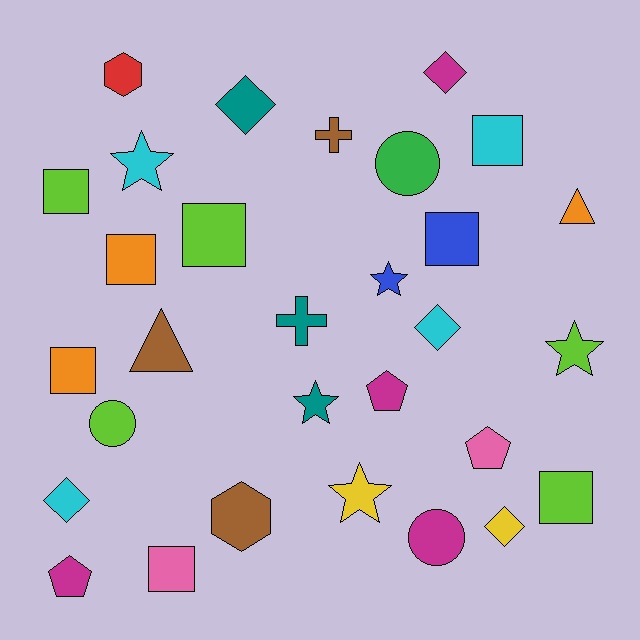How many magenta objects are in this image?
There are 4 magenta objects.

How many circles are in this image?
There are 3 circles.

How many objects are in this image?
There are 30 objects.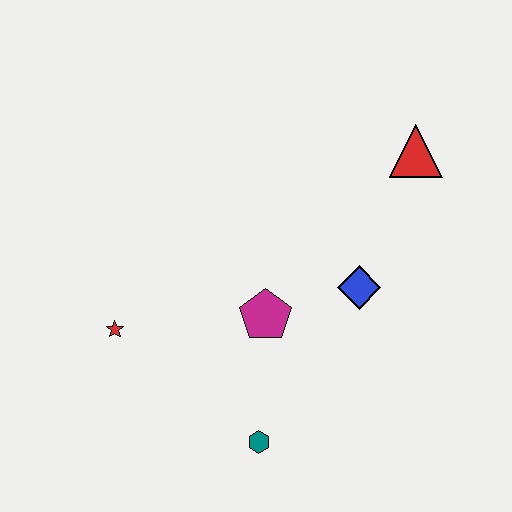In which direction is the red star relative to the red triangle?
The red star is to the left of the red triangle.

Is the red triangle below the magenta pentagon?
No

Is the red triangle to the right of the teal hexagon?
Yes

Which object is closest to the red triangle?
The blue diamond is closest to the red triangle.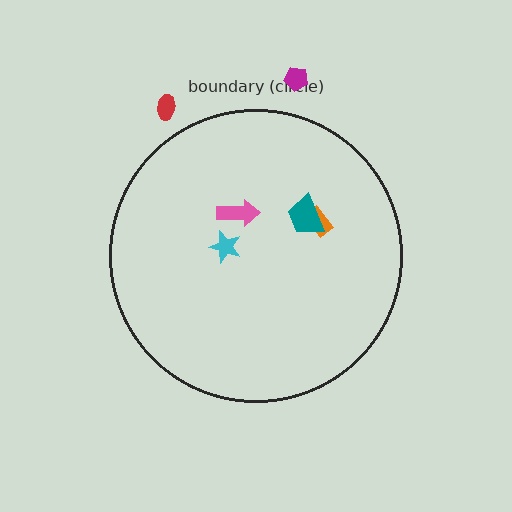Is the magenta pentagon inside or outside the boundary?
Outside.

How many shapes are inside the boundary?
4 inside, 2 outside.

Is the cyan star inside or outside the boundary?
Inside.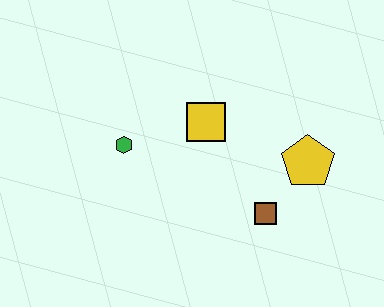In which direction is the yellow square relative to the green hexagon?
The yellow square is to the right of the green hexagon.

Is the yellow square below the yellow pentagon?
No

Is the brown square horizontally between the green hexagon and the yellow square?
No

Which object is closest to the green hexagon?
The yellow square is closest to the green hexagon.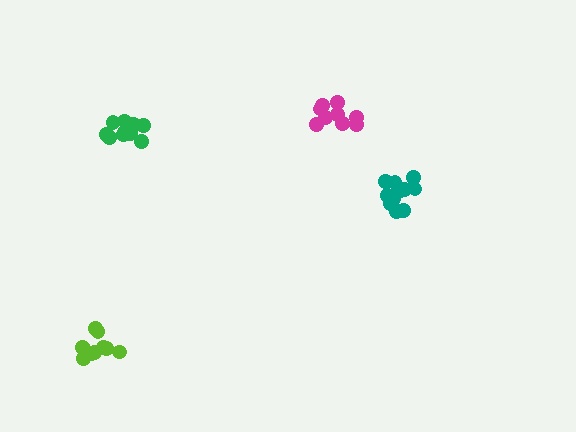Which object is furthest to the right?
The teal cluster is rightmost.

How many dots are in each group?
Group 1: 12 dots, Group 2: 11 dots, Group 3: 9 dots, Group 4: 10 dots (42 total).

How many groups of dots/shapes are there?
There are 4 groups.